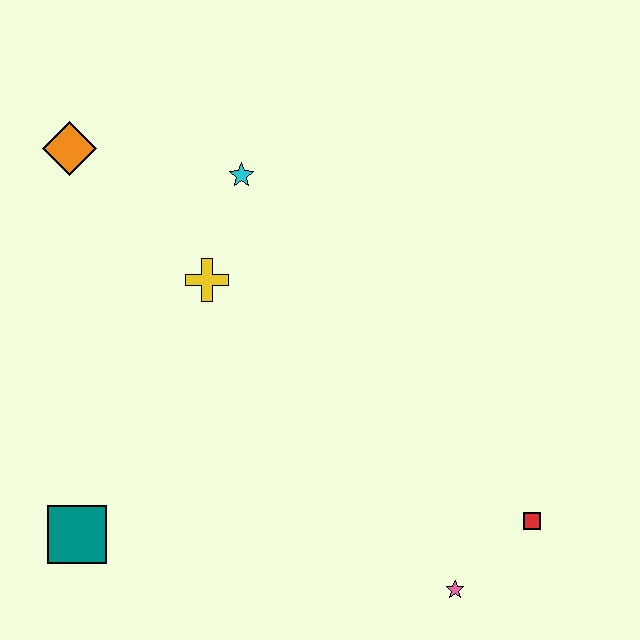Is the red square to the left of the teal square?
No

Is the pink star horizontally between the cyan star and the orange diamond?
No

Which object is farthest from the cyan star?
The pink star is farthest from the cyan star.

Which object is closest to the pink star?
The red square is closest to the pink star.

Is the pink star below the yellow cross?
Yes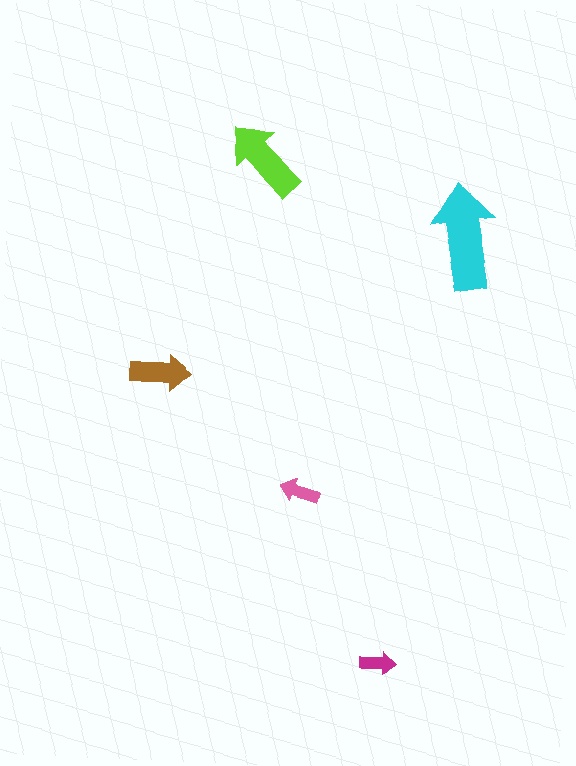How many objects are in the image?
There are 5 objects in the image.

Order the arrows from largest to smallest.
the cyan one, the lime one, the brown one, the pink one, the magenta one.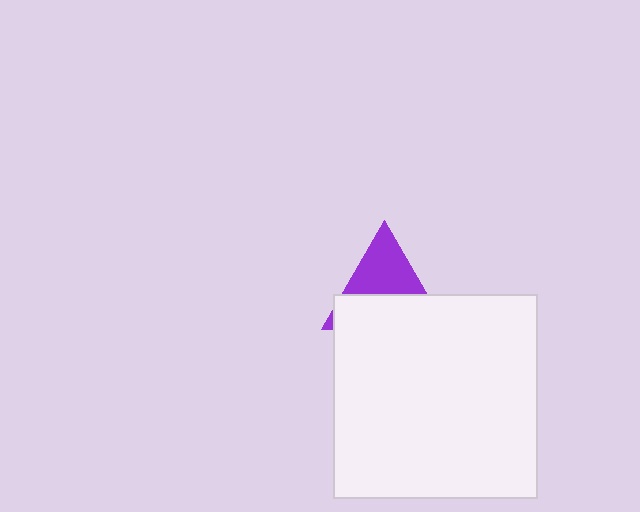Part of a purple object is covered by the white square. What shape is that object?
It is a triangle.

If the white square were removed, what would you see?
You would see the complete purple triangle.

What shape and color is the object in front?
The object in front is a white square.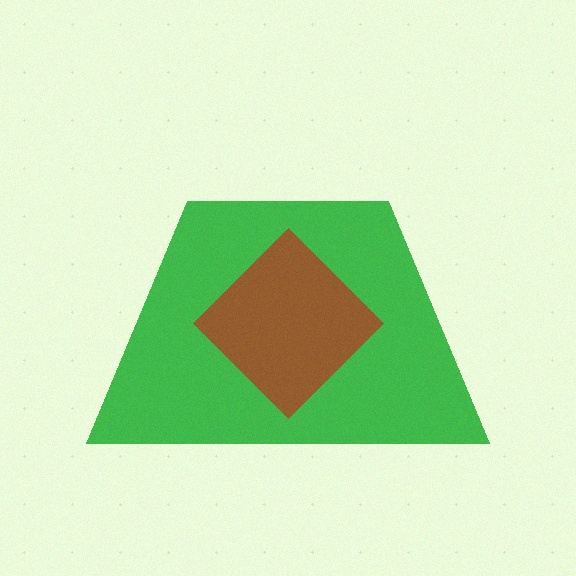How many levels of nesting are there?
2.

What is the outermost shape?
The green trapezoid.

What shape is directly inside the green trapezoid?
The brown diamond.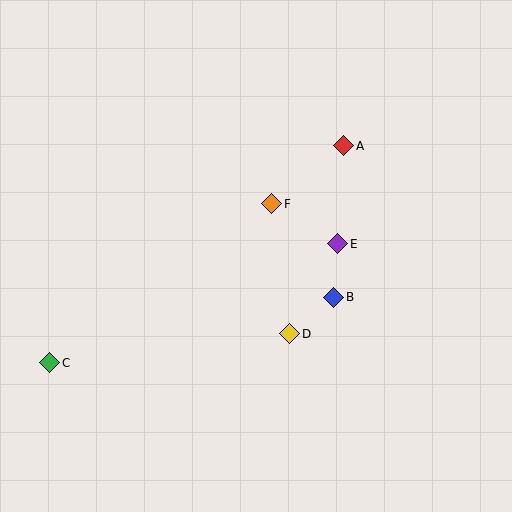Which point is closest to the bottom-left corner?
Point C is closest to the bottom-left corner.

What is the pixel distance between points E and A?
The distance between E and A is 98 pixels.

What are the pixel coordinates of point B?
Point B is at (334, 297).